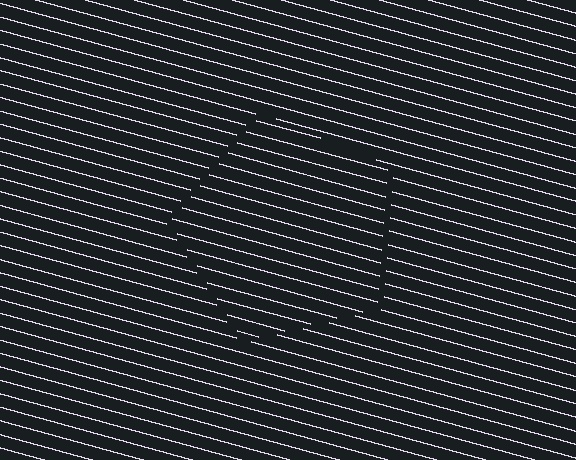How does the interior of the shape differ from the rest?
The interior of the shape contains the same grating, shifted by half a period — the contour is defined by the phase discontinuity where line-ends from the inner and outer gratings abut.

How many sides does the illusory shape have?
5 sides — the line-ends trace a pentagon.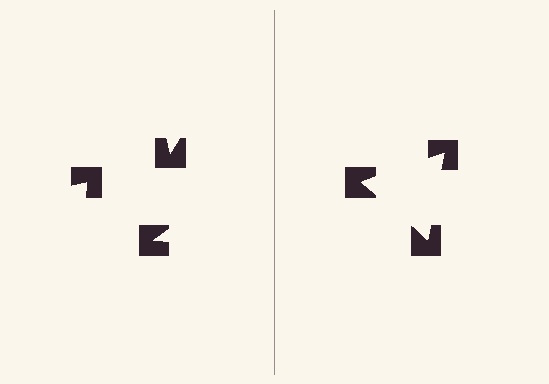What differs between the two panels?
The notched squares are positioned identically on both sides; only the wedge orientations differ. On the right they align to a triangle; on the left they are misaligned.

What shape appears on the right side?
An illusory triangle.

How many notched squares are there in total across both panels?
6 — 3 on each side.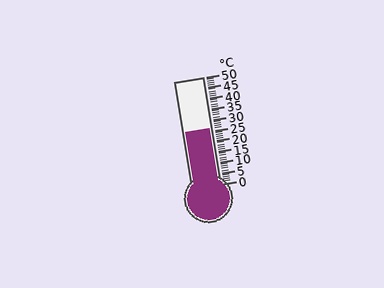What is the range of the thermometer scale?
The thermometer scale ranges from 0°C to 50°C.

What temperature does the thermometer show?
The thermometer shows approximately 26°C.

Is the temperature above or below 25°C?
The temperature is above 25°C.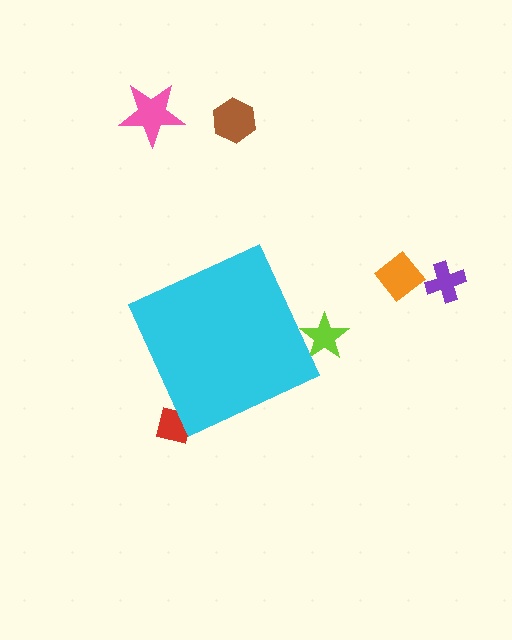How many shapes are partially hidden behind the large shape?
2 shapes are partially hidden.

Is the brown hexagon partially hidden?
No, the brown hexagon is fully visible.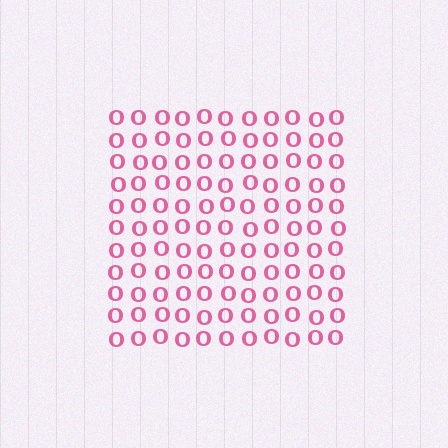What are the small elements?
The small elements are letter O's.